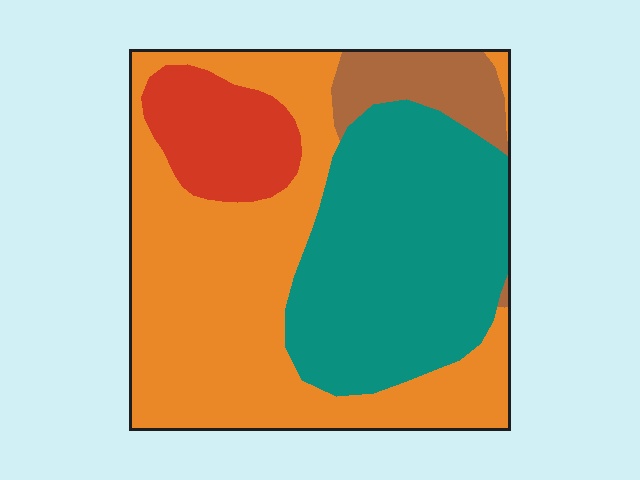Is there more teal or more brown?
Teal.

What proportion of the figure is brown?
Brown takes up about one tenth (1/10) of the figure.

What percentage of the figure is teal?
Teal covers roughly 35% of the figure.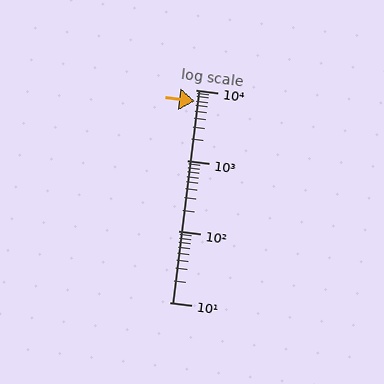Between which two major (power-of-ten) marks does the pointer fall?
The pointer is between 1000 and 10000.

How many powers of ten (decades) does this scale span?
The scale spans 3 decades, from 10 to 10000.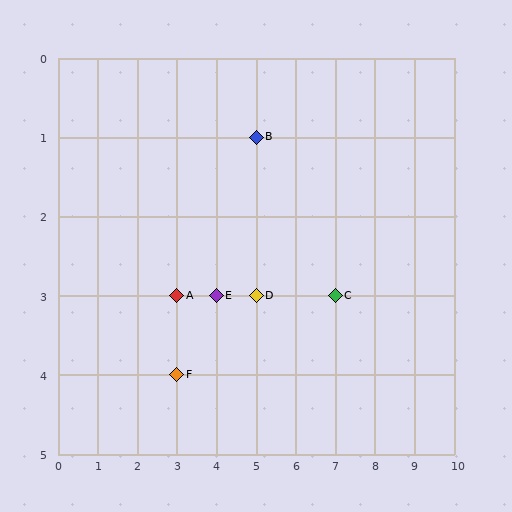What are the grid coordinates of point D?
Point D is at grid coordinates (5, 3).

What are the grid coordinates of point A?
Point A is at grid coordinates (3, 3).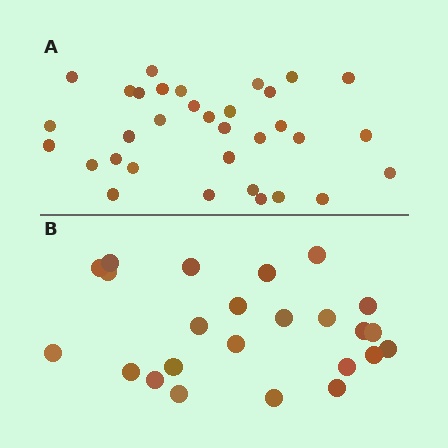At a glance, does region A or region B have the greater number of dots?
Region A (the top region) has more dots.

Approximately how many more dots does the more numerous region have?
Region A has roughly 8 or so more dots than region B.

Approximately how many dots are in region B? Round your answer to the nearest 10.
About 20 dots. (The exact count is 24, which rounds to 20.)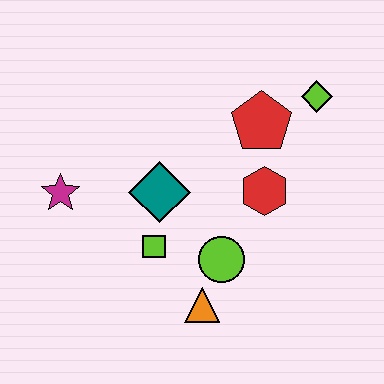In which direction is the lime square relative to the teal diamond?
The lime square is below the teal diamond.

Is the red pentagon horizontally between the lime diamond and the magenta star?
Yes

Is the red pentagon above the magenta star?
Yes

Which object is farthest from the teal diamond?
The lime diamond is farthest from the teal diamond.